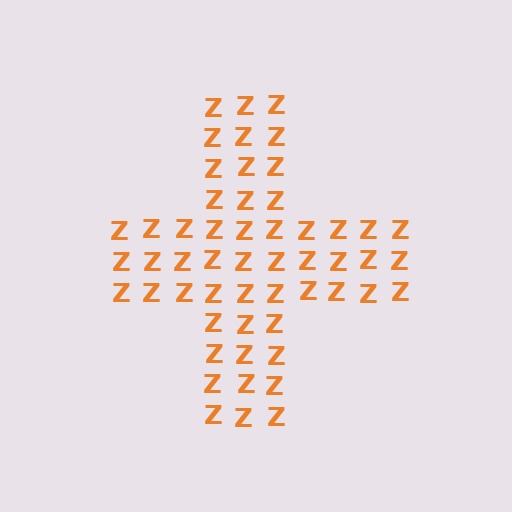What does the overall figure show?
The overall figure shows a cross.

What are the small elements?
The small elements are letter Z's.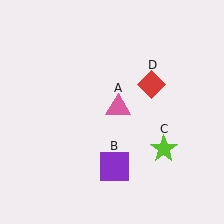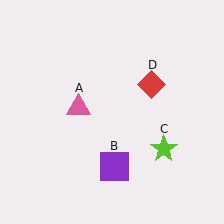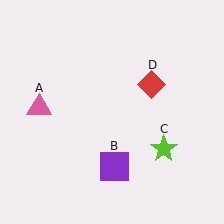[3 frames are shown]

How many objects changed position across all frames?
1 object changed position: pink triangle (object A).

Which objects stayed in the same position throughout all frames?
Purple square (object B) and lime star (object C) and red diamond (object D) remained stationary.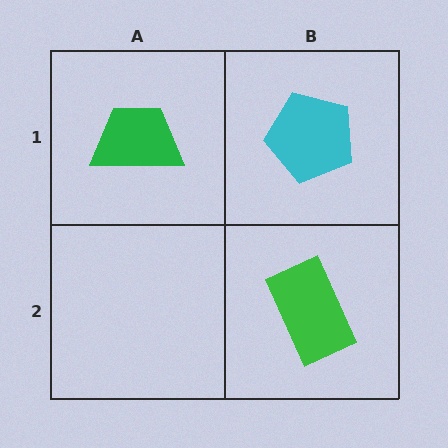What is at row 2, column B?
A green rectangle.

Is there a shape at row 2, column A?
No, that cell is empty.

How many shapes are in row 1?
2 shapes.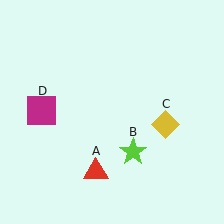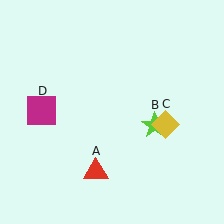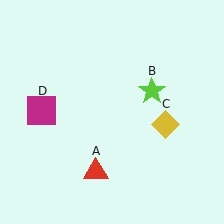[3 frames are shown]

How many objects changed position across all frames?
1 object changed position: lime star (object B).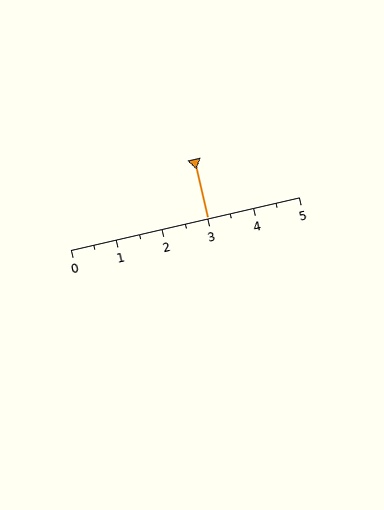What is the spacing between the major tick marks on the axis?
The major ticks are spaced 1 apart.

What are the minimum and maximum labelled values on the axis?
The axis runs from 0 to 5.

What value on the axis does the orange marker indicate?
The marker indicates approximately 3.